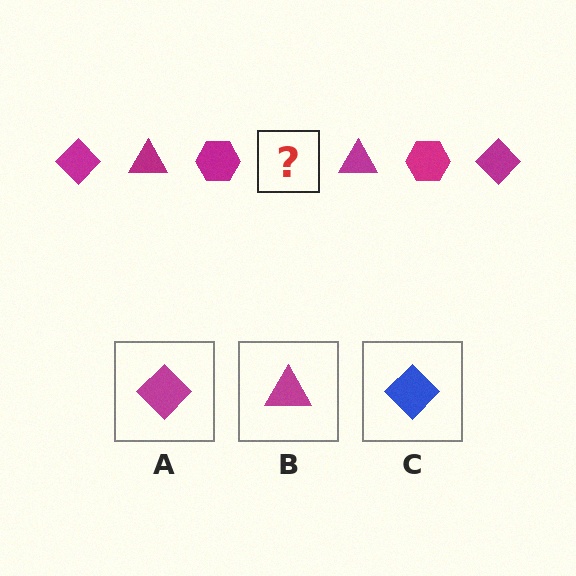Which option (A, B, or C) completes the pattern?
A.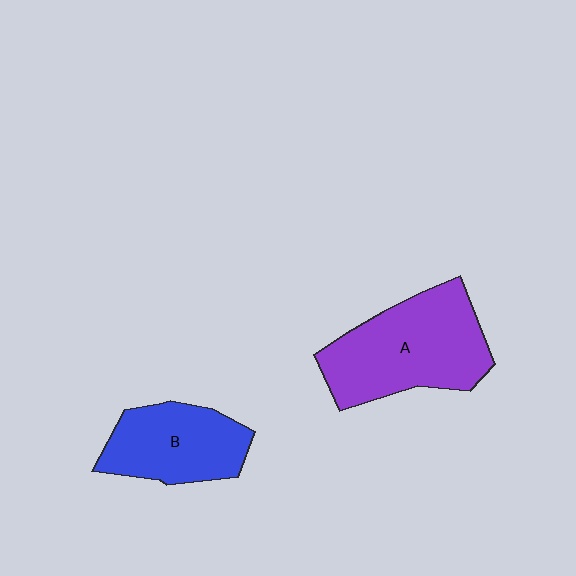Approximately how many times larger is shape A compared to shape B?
Approximately 1.4 times.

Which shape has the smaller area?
Shape B (blue).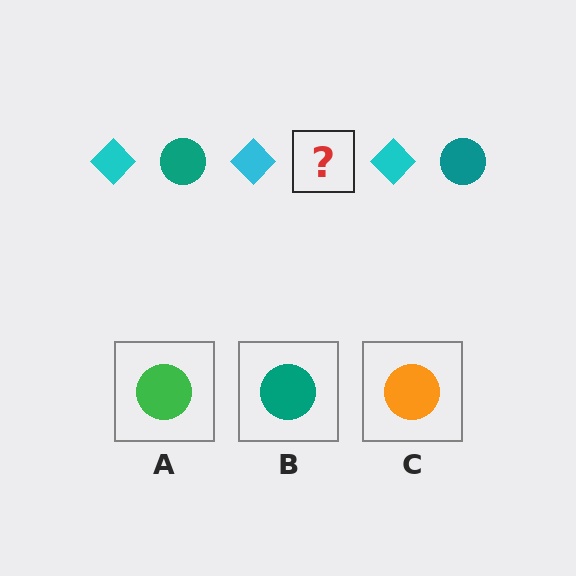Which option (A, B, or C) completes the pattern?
B.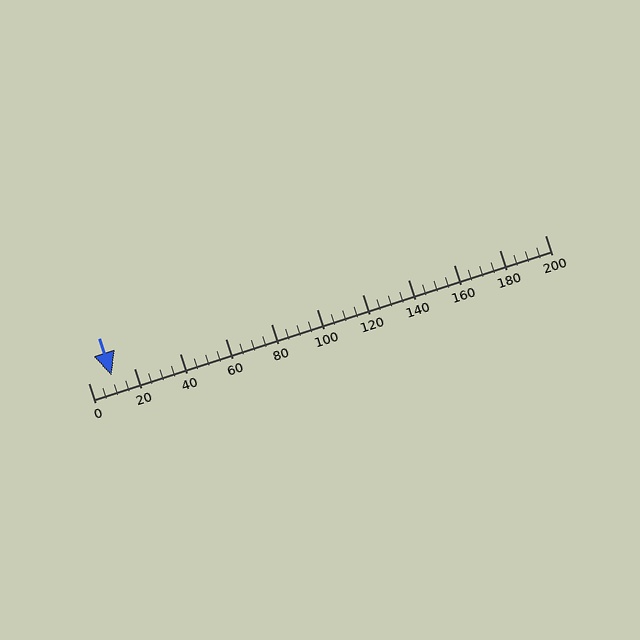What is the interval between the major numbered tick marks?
The major tick marks are spaced 20 units apart.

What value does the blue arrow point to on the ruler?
The blue arrow points to approximately 10.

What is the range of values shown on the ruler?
The ruler shows values from 0 to 200.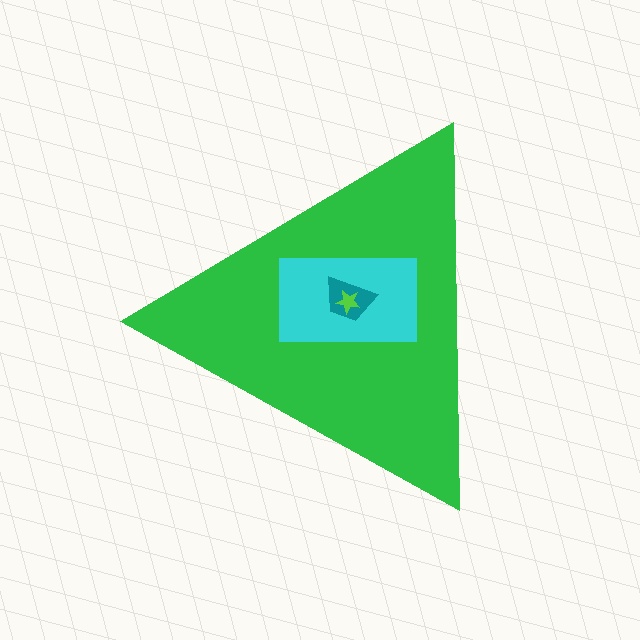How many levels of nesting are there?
4.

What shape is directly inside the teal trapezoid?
The lime star.